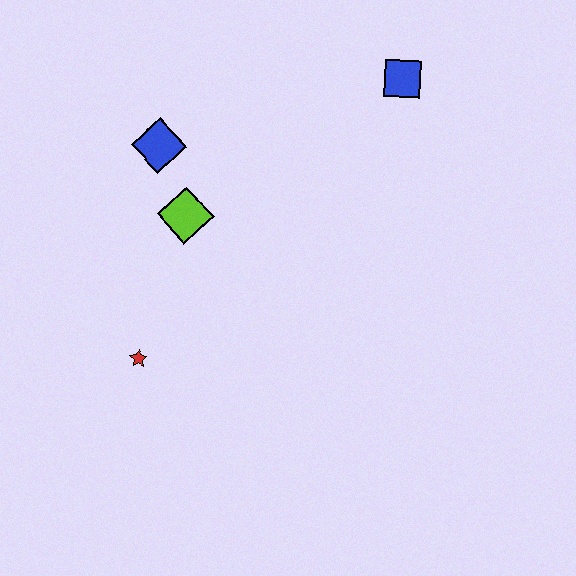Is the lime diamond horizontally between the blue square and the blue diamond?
Yes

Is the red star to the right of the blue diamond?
No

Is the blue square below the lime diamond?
No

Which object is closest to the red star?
The lime diamond is closest to the red star.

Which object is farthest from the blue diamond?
The blue square is farthest from the blue diamond.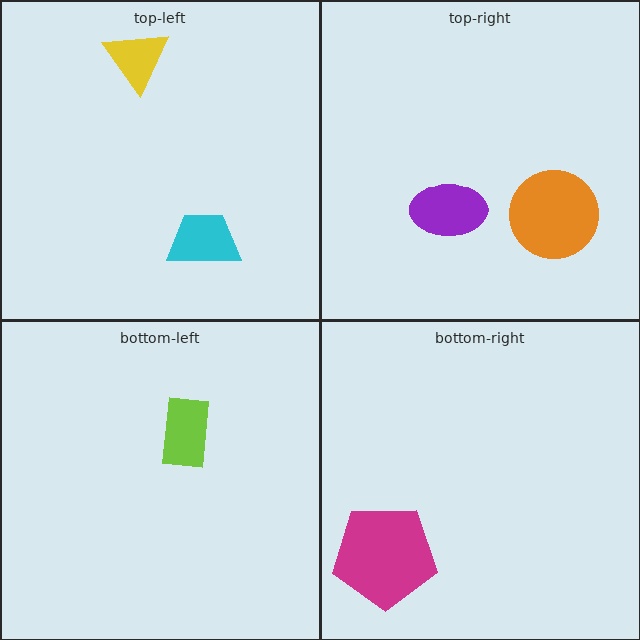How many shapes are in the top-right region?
2.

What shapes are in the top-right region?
The purple ellipse, the orange circle.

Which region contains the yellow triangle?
The top-left region.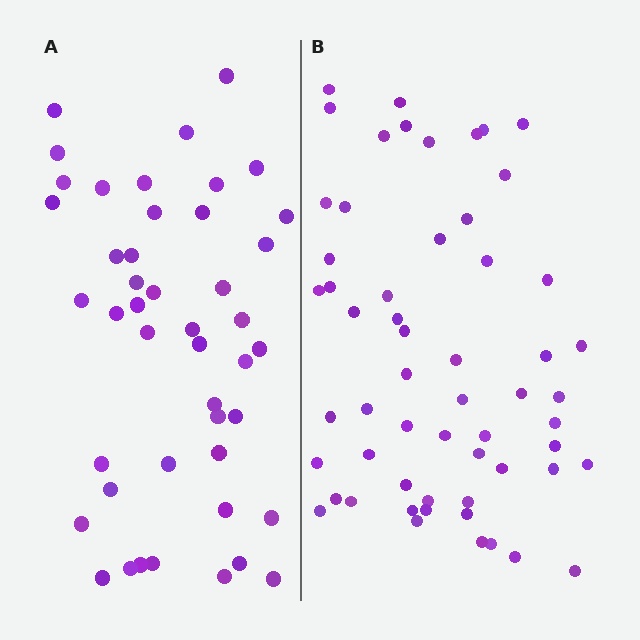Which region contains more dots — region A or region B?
Region B (the right region) has more dots.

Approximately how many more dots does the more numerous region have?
Region B has roughly 12 or so more dots than region A.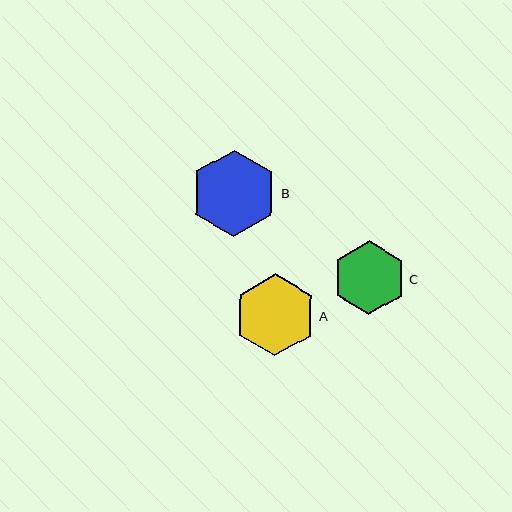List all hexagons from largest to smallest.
From largest to smallest: B, A, C.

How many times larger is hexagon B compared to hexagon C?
Hexagon B is approximately 1.2 times the size of hexagon C.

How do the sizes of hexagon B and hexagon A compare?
Hexagon B and hexagon A are approximately the same size.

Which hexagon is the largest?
Hexagon B is the largest with a size of approximately 87 pixels.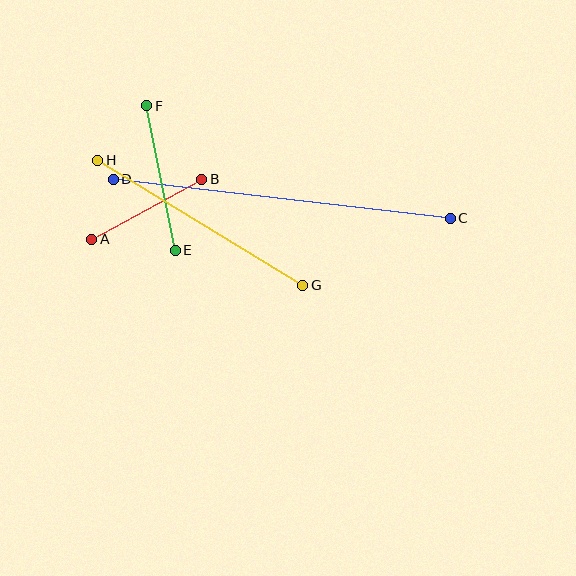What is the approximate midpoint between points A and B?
The midpoint is at approximately (147, 209) pixels.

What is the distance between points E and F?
The distance is approximately 148 pixels.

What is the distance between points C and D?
The distance is approximately 339 pixels.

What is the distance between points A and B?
The distance is approximately 125 pixels.